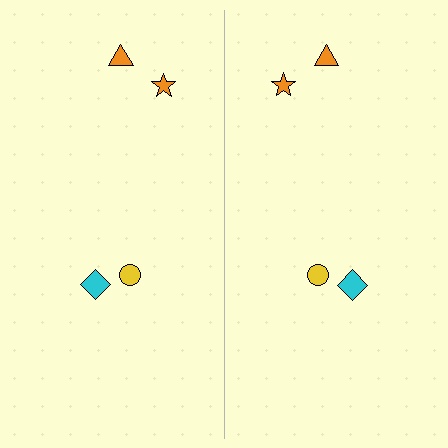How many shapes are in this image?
There are 8 shapes in this image.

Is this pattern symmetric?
Yes, this pattern has bilateral (reflection) symmetry.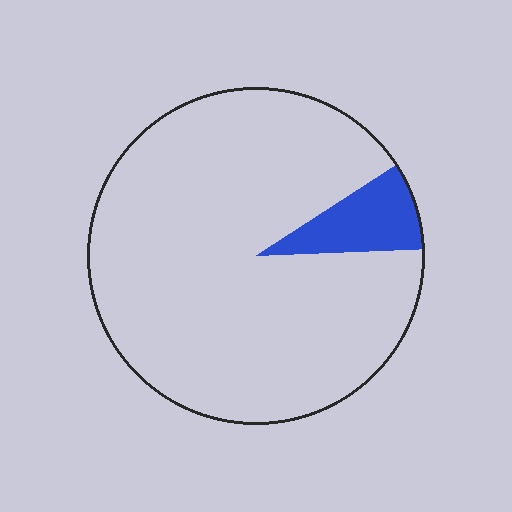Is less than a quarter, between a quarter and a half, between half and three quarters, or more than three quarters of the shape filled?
Less than a quarter.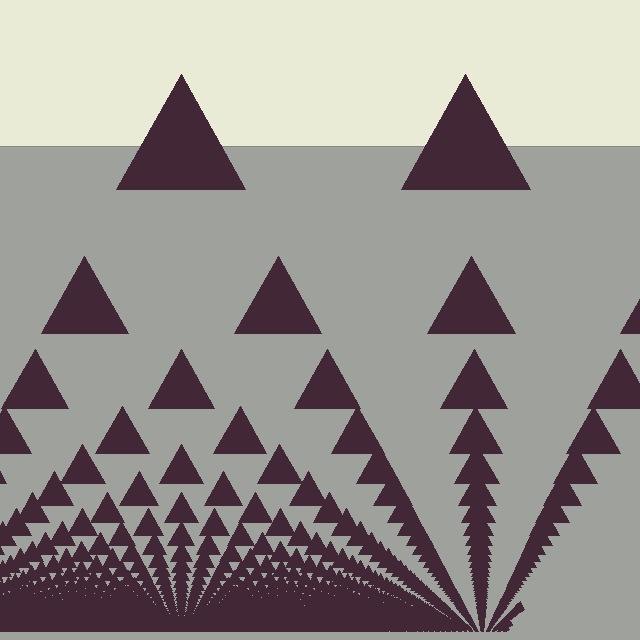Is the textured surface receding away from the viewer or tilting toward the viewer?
The surface appears to tilt toward the viewer. Texture elements get larger and sparser toward the top.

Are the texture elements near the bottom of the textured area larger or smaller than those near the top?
Smaller. The gradient is inverted — elements near the bottom are smaller and denser.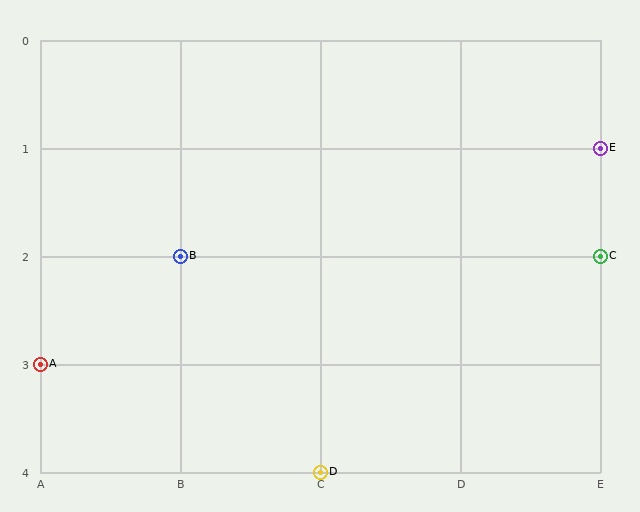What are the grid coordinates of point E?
Point E is at grid coordinates (E, 1).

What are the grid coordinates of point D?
Point D is at grid coordinates (C, 4).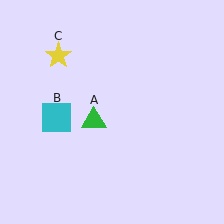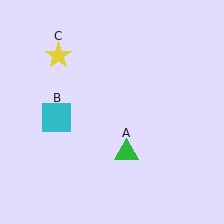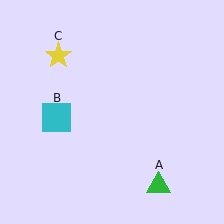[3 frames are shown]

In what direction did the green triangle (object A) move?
The green triangle (object A) moved down and to the right.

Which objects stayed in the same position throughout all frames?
Cyan square (object B) and yellow star (object C) remained stationary.